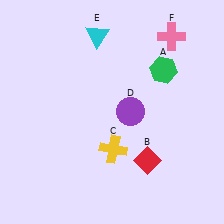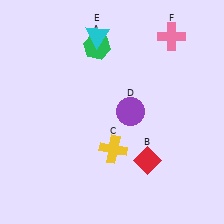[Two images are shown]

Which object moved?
The green hexagon (A) moved left.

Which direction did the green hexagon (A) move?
The green hexagon (A) moved left.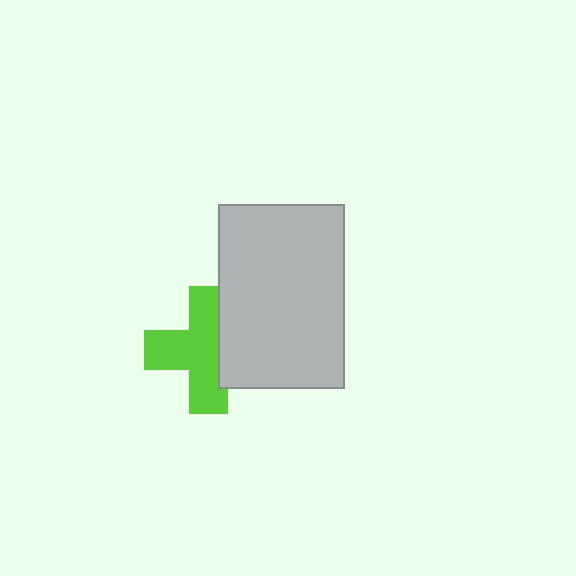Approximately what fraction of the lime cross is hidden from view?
Roughly 34% of the lime cross is hidden behind the light gray rectangle.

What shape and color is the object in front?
The object in front is a light gray rectangle.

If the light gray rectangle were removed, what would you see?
You would see the complete lime cross.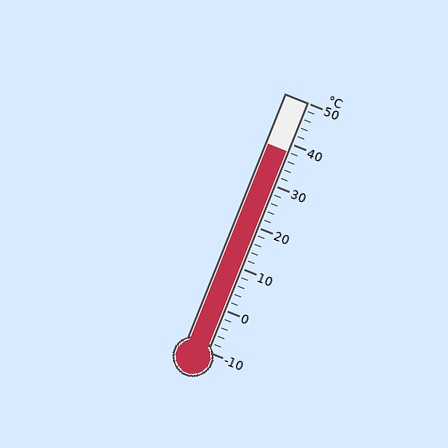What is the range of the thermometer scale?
The thermometer scale ranges from -10°C to 50°C.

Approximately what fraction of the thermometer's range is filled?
The thermometer is filled to approximately 80% of its range.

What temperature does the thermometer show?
The thermometer shows approximately 38°C.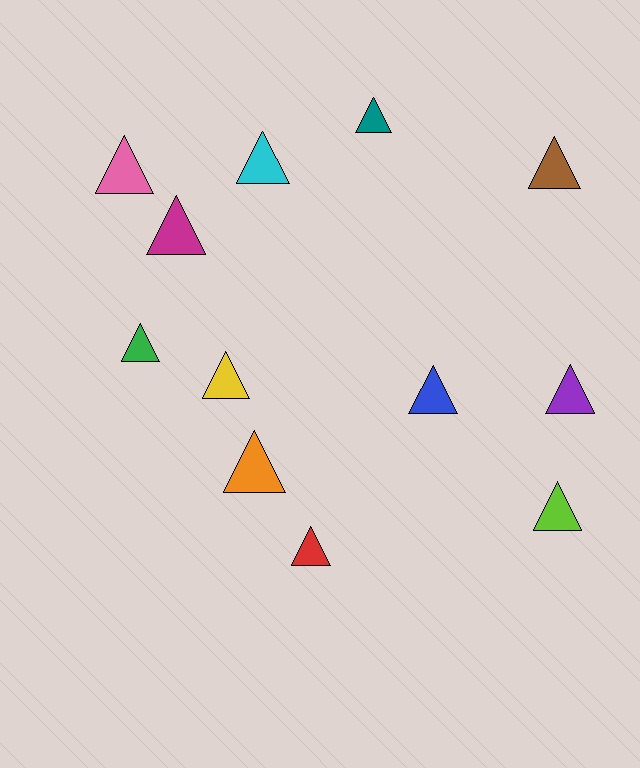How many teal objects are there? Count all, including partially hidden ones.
There is 1 teal object.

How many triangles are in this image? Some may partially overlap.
There are 12 triangles.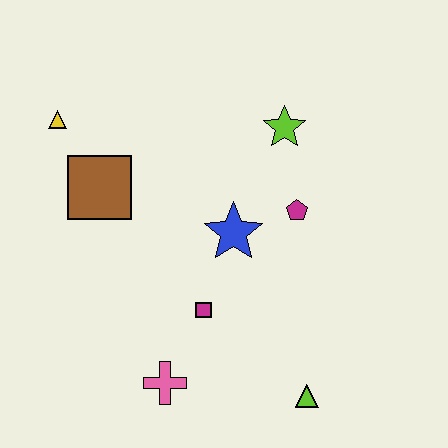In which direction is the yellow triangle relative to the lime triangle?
The yellow triangle is above the lime triangle.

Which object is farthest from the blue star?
The yellow triangle is farthest from the blue star.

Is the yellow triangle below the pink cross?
No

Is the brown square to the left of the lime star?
Yes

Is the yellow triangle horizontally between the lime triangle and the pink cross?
No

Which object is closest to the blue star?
The magenta pentagon is closest to the blue star.